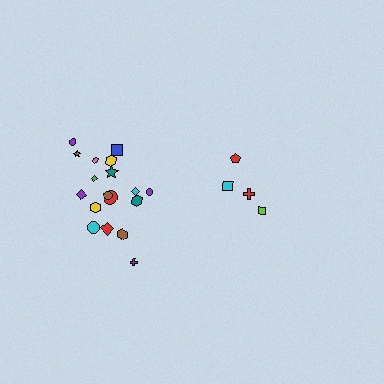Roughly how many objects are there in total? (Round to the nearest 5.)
Roughly 20 objects in total.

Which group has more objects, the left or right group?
The left group.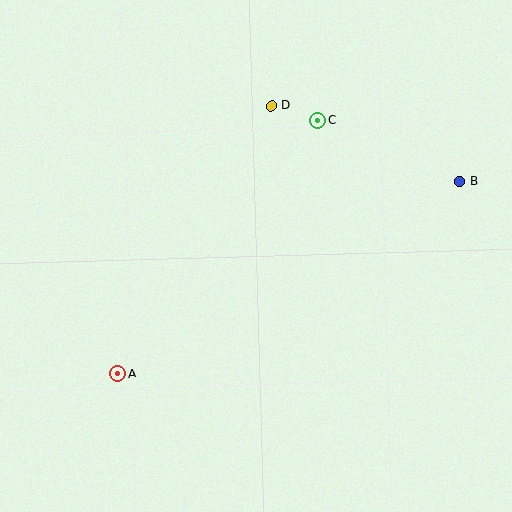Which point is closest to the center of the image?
Point C at (318, 121) is closest to the center.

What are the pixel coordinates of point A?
Point A is at (118, 374).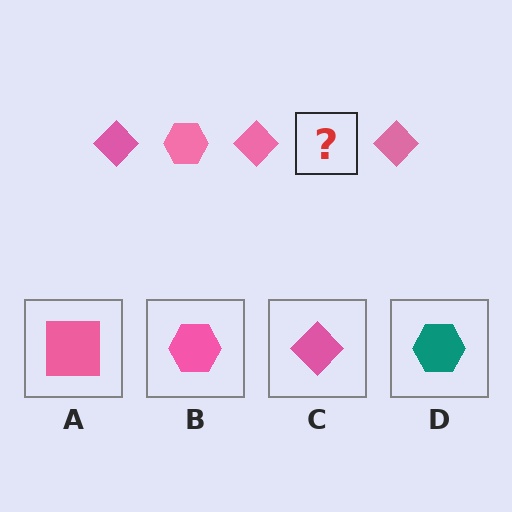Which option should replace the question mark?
Option B.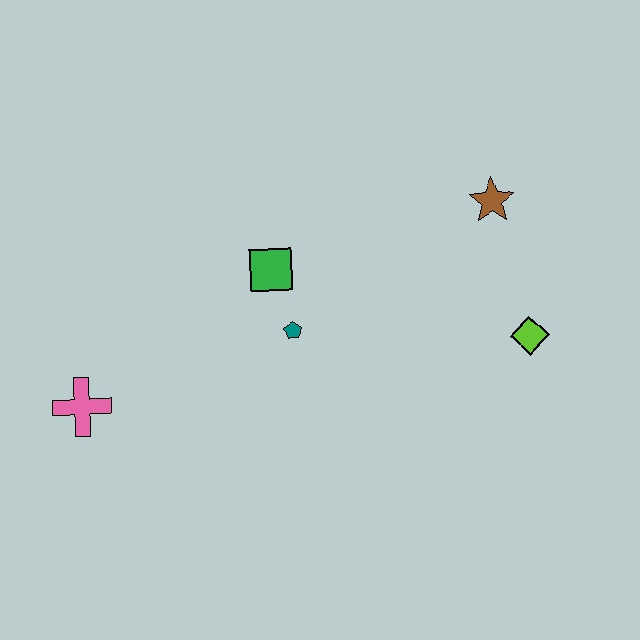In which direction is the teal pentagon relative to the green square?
The teal pentagon is below the green square.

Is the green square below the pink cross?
No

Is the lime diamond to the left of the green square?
No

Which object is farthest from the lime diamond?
The pink cross is farthest from the lime diamond.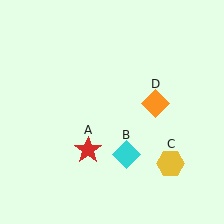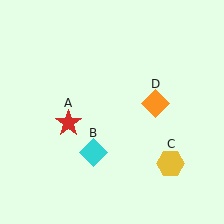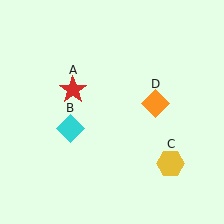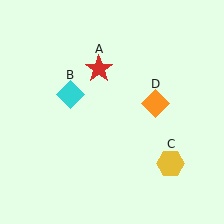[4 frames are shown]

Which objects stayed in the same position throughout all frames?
Yellow hexagon (object C) and orange diamond (object D) remained stationary.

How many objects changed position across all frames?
2 objects changed position: red star (object A), cyan diamond (object B).